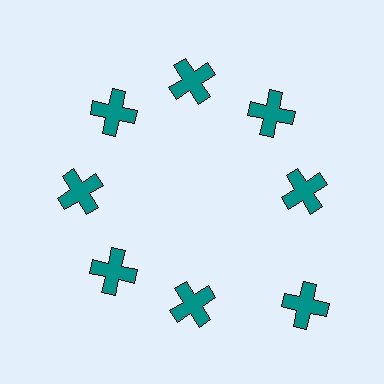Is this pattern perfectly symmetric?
No. The 8 teal crosses are arranged in a ring, but one element near the 4 o'clock position is pushed outward from the center, breaking the 8-fold rotational symmetry.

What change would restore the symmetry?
The symmetry would be restored by moving it inward, back onto the ring so that all 8 crosses sit at equal angles and equal distance from the center.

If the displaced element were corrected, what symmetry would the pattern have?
It would have 8-fold rotational symmetry — the pattern would map onto itself every 45 degrees.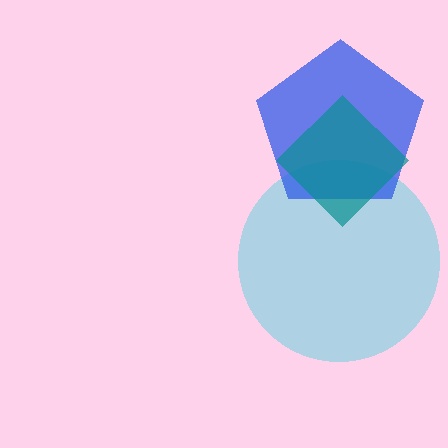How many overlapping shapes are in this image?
There are 3 overlapping shapes in the image.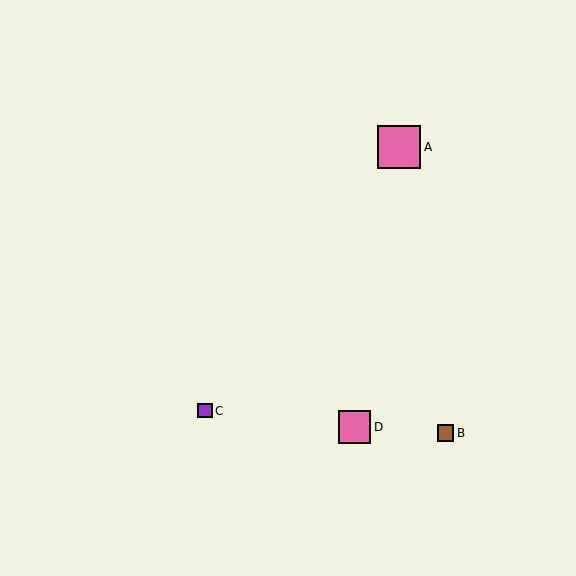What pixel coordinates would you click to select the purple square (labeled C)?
Click at (205, 411) to select the purple square C.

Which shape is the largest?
The pink square (labeled A) is the largest.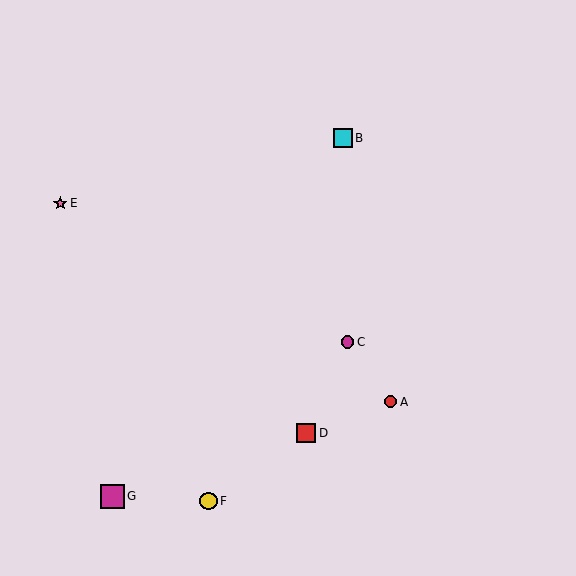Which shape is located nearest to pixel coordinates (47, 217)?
The pink star (labeled E) at (60, 203) is nearest to that location.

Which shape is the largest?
The magenta square (labeled G) is the largest.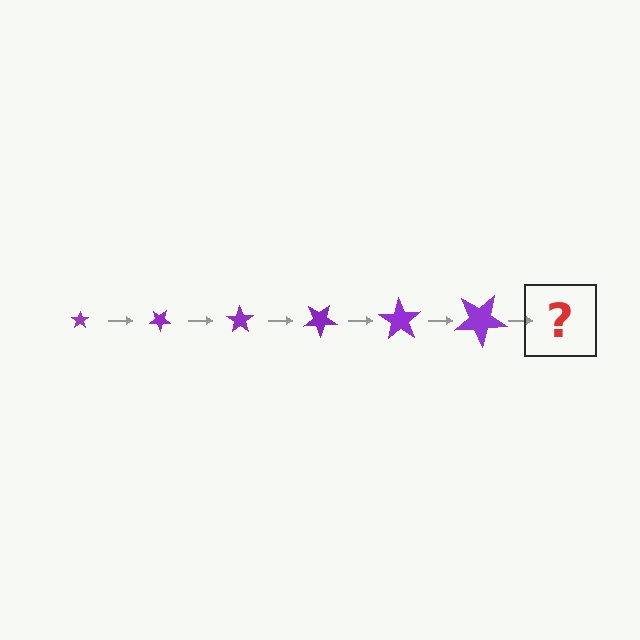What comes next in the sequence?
The next element should be a star, larger than the previous one and rotated 210 degrees from the start.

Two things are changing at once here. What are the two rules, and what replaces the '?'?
The two rules are that the star grows larger each step and it rotates 35 degrees each step. The '?' should be a star, larger than the previous one and rotated 210 degrees from the start.